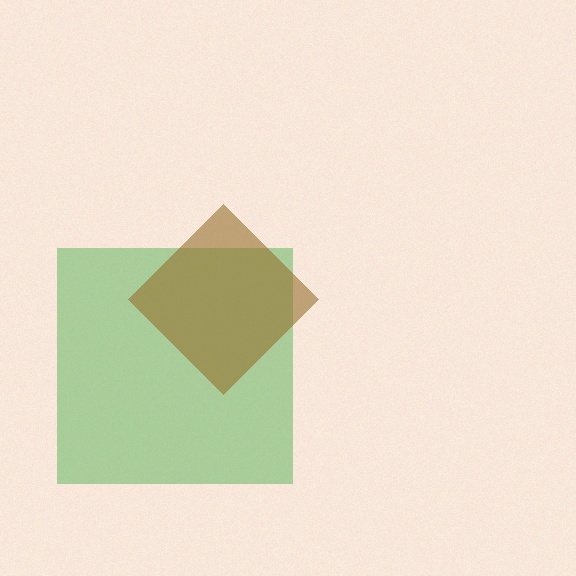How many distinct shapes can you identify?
There are 2 distinct shapes: a green square, a brown diamond.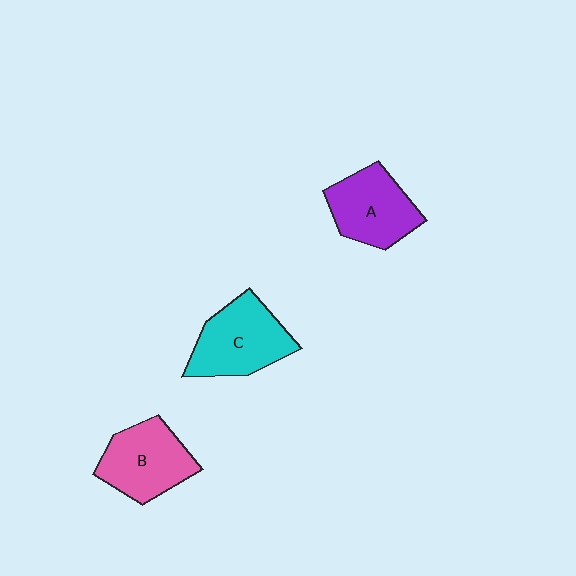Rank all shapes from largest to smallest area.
From largest to smallest: C (cyan), B (pink), A (purple).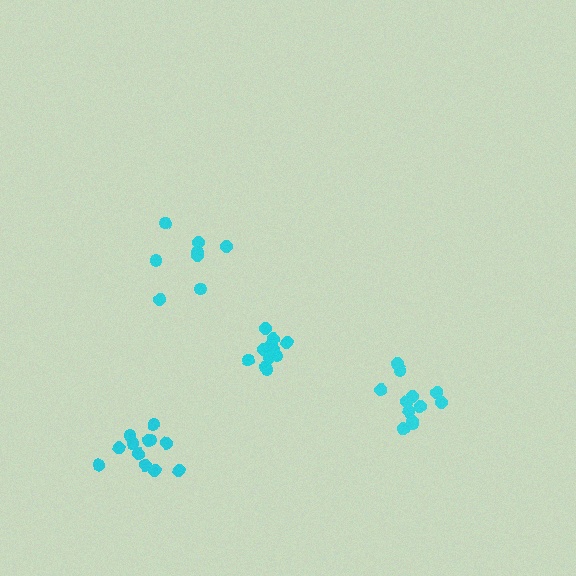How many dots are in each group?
Group 1: 12 dots, Group 2: 8 dots, Group 3: 12 dots, Group 4: 11 dots (43 total).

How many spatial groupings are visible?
There are 4 spatial groupings.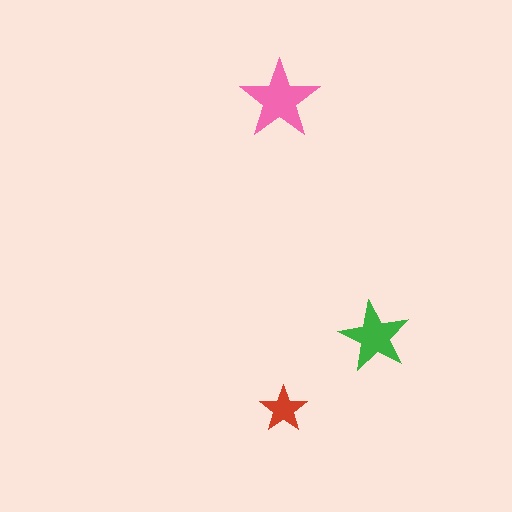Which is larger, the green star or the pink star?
The pink one.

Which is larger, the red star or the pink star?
The pink one.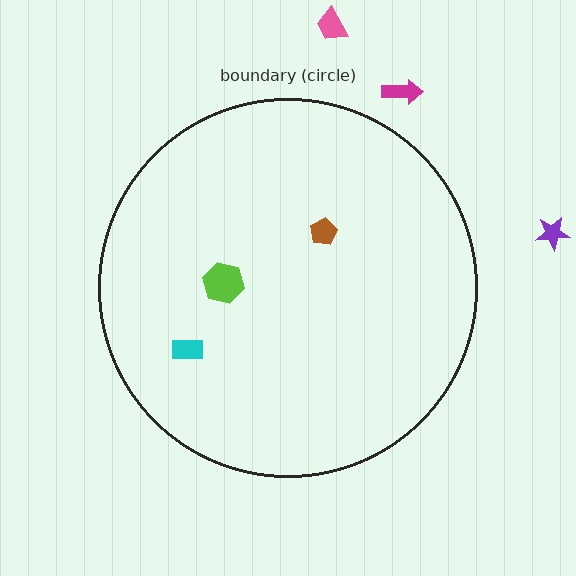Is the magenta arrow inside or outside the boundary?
Outside.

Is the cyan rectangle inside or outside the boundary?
Inside.